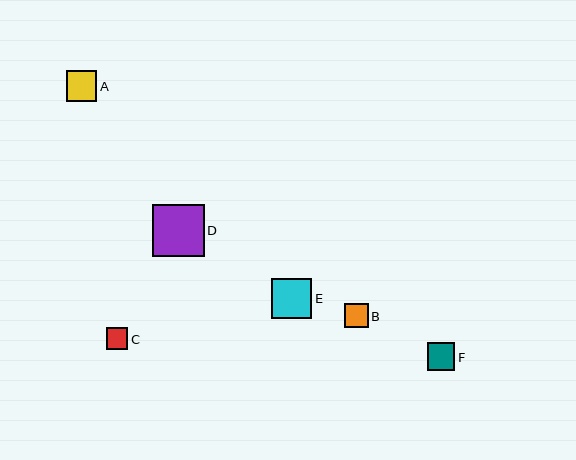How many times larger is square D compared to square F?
Square D is approximately 1.9 times the size of square F.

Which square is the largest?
Square D is the largest with a size of approximately 51 pixels.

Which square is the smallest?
Square C is the smallest with a size of approximately 22 pixels.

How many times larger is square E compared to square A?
Square E is approximately 1.3 times the size of square A.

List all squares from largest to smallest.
From largest to smallest: D, E, A, F, B, C.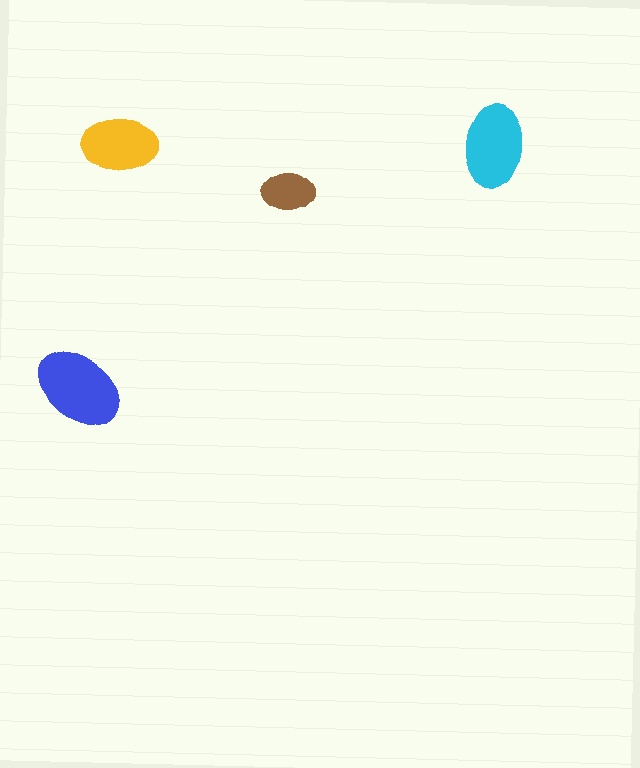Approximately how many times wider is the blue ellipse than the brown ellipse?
About 1.5 times wider.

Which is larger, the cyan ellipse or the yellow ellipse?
The cyan one.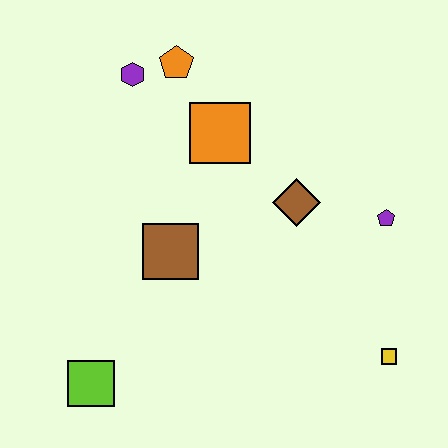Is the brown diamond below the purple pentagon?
No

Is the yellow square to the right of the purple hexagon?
Yes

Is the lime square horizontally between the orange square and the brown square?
No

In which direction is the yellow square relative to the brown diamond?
The yellow square is below the brown diamond.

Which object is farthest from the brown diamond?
The lime square is farthest from the brown diamond.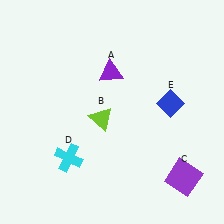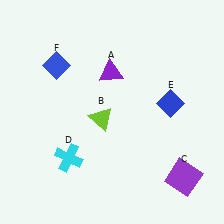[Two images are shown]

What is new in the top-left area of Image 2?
A blue diamond (F) was added in the top-left area of Image 2.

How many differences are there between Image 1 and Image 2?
There is 1 difference between the two images.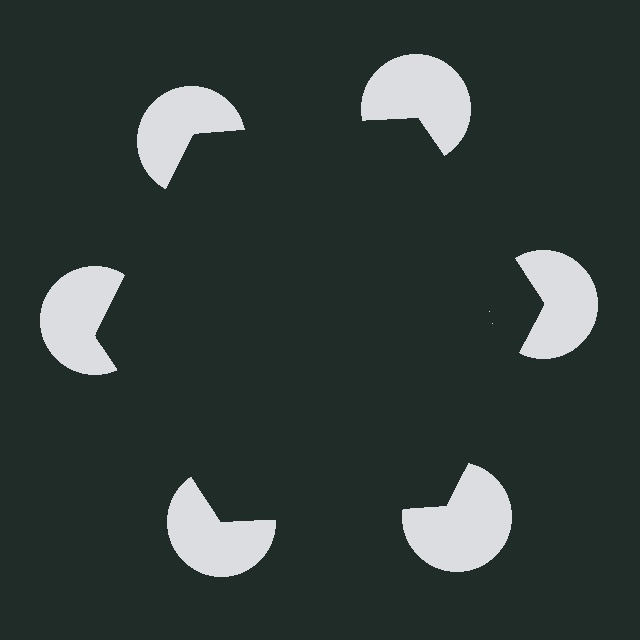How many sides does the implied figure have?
6 sides.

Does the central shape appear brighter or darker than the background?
It typically appears slightly darker than the background, even though no actual brightness change is drawn.